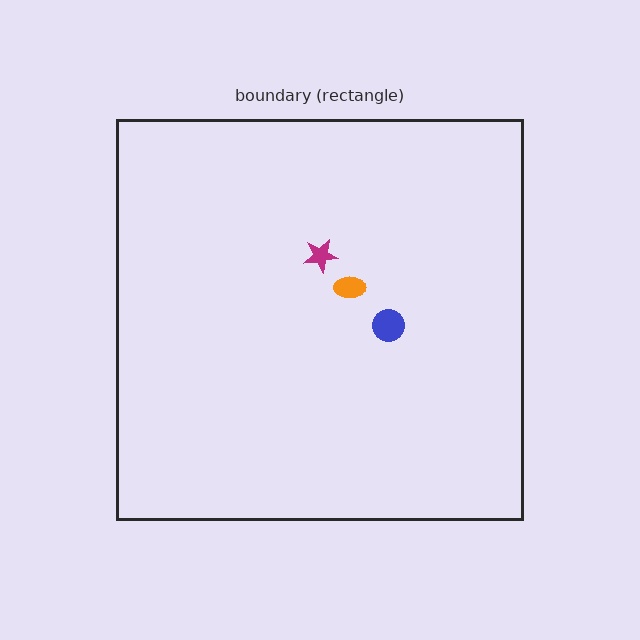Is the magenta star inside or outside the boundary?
Inside.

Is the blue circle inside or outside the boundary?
Inside.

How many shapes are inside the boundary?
3 inside, 0 outside.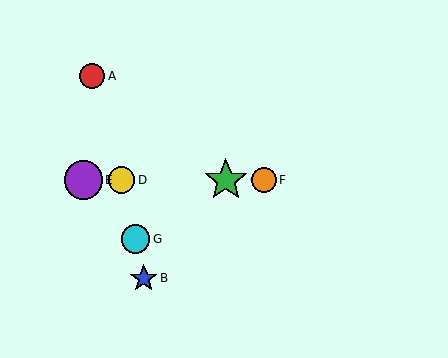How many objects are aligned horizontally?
4 objects (C, D, E, F) are aligned horizontally.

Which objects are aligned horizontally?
Objects C, D, E, F are aligned horizontally.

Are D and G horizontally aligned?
No, D is at y≈180 and G is at y≈239.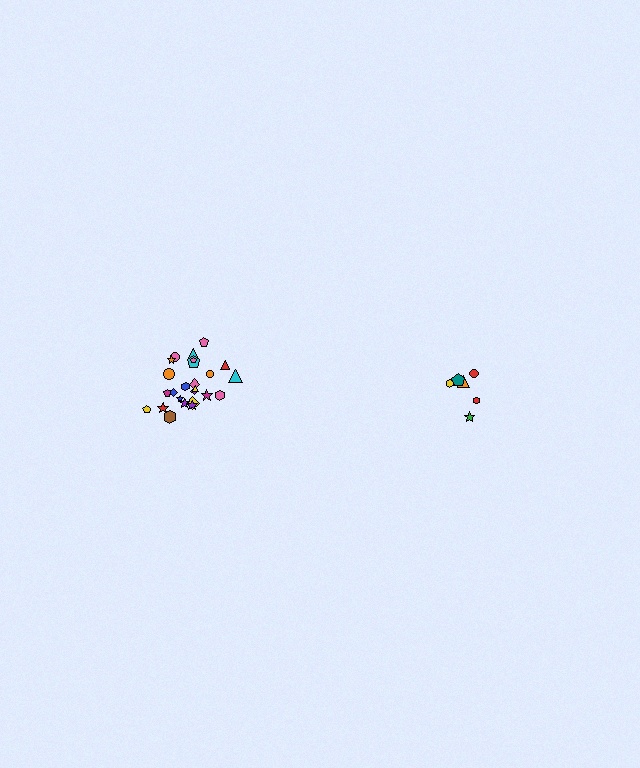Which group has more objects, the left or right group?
The left group.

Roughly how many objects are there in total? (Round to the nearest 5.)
Roughly 30 objects in total.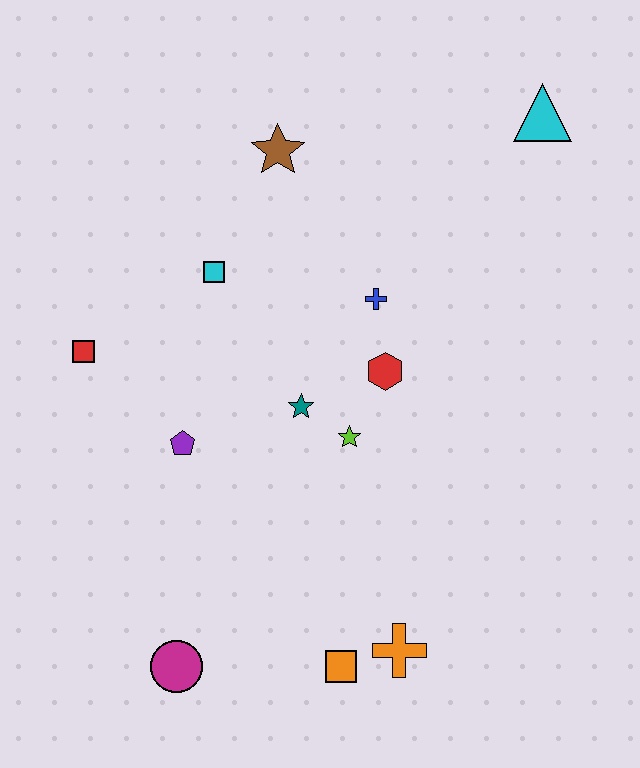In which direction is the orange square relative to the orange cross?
The orange square is to the left of the orange cross.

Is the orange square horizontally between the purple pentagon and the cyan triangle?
Yes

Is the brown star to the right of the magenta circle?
Yes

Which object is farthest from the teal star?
The cyan triangle is farthest from the teal star.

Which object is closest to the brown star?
The cyan square is closest to the brown star.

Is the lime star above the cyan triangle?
No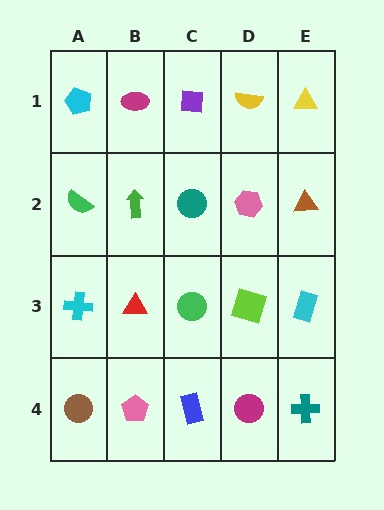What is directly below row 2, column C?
A green circle.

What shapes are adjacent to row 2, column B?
A magenta ellipse (row 1, column B), a red triangle (row 3, column B), a green semicircle (row 2, column A), a teal circle (row 2, column C).